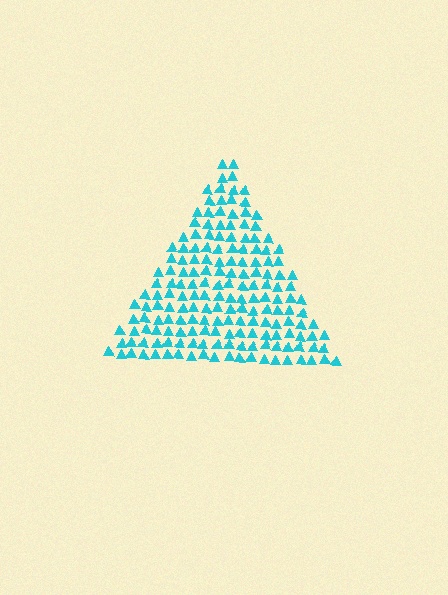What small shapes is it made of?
It is made of small triangles.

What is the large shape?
The large shape is a triangle.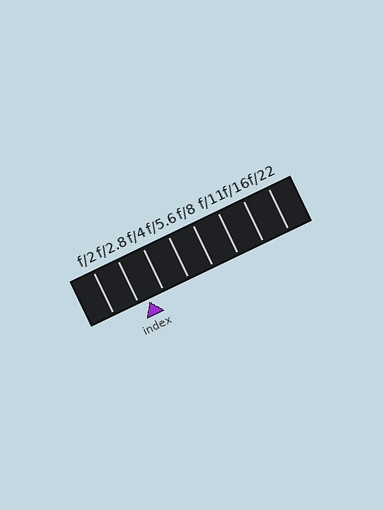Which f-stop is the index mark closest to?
The index mark is closest to f/2.8.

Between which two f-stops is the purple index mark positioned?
The index mark is between f/2.8 and f/4.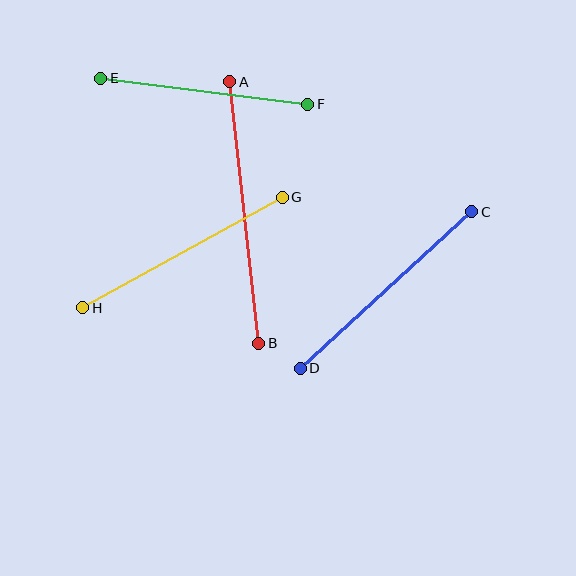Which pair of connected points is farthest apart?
Points A and B are farthest apart.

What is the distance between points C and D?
The distance is approximately 232 pixels.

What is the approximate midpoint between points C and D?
The midpoint is at approximately (386, 290) pixels.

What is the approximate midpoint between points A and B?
The midpoint is at approximately (244, 212) pixels.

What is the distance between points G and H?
The distance is approximately 228 pixels.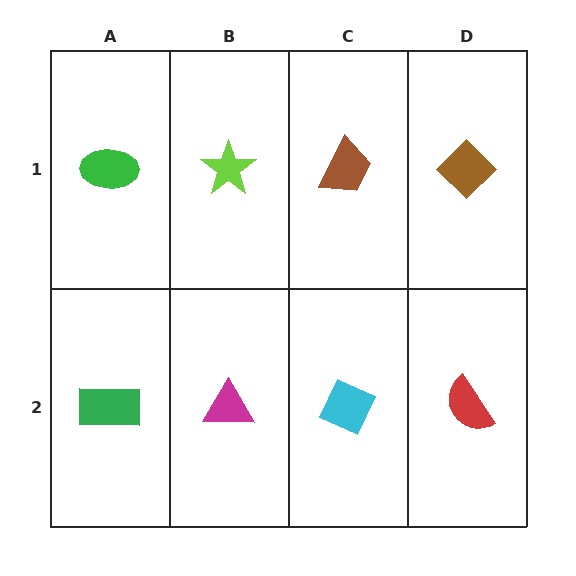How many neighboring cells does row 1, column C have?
3.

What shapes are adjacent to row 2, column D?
A brown diamond (row 1, column D), a cyan diamond (row 2, column C).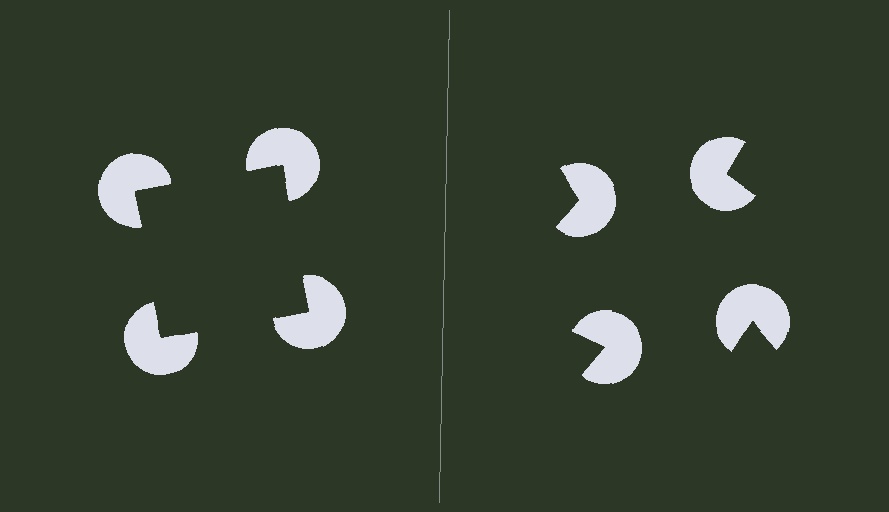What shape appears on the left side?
An illusory square.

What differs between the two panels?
The pac-man discs are positioned identically on both sides; only the wedge orientations differ. On the left they align to a square; on the right they are misaligned.